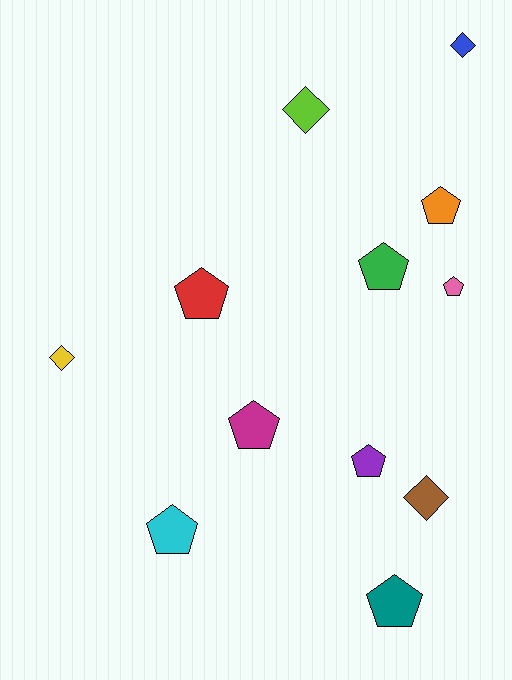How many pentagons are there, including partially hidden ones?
There are 8 pentagons.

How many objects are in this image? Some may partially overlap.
There are 12 objects.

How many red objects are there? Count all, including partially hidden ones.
There is 1 red object.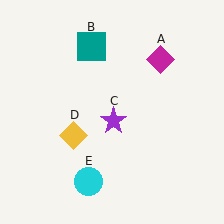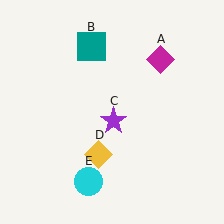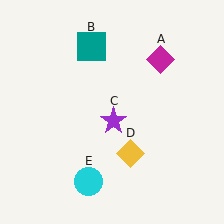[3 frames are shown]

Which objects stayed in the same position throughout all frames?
Magenta diamond (object A) and teal square (object B) and purple star (object C) and cyan circle (object E) remained stationary.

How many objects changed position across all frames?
1 object changed position: yellow diamond (object D).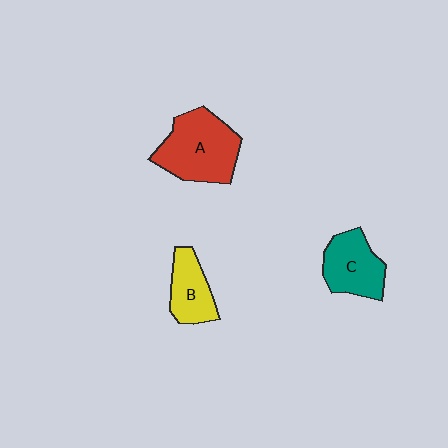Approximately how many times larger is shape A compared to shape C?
Approximately 1.4 times.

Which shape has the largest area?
Shape A (red).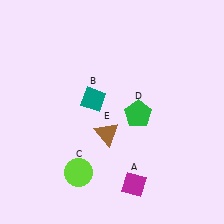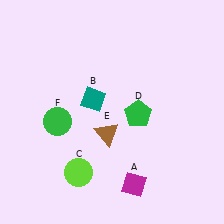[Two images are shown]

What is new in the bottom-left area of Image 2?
A green circle (F) was added in the bottom-left area of Image 2.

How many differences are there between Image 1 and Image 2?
There is 1 difference between the two images.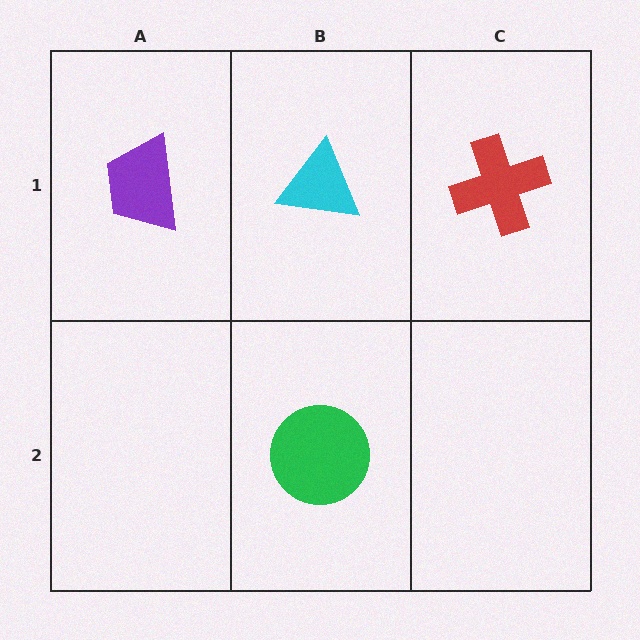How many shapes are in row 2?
1 shape.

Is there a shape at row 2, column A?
No, that cell is empty.